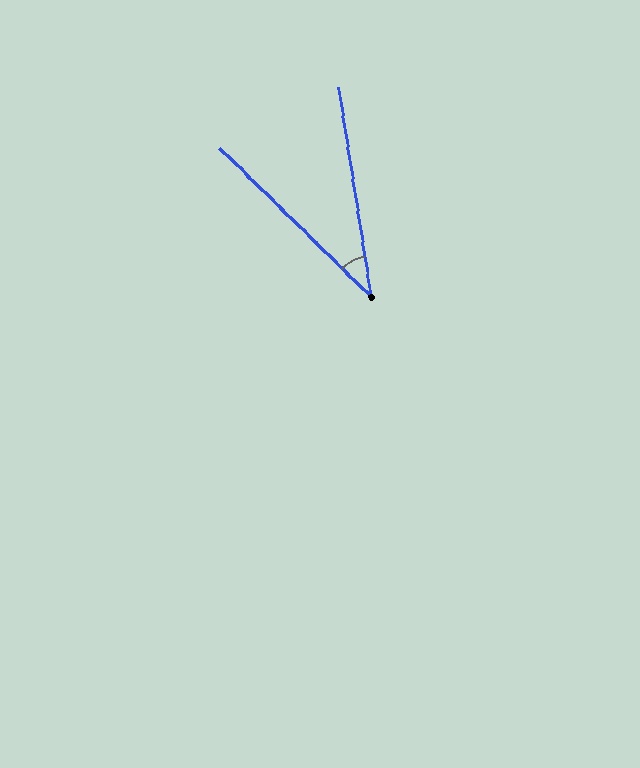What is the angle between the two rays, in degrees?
Approximately 37 degrees.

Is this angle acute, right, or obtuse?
It is acute.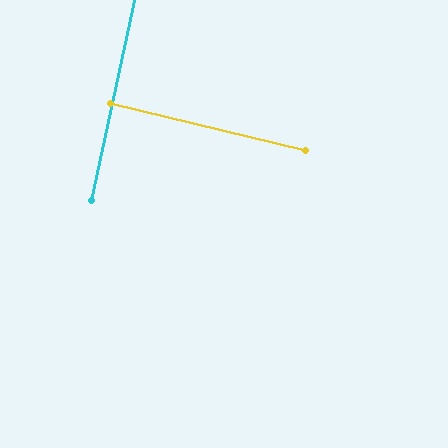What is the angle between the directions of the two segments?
Approximately 89 degrees.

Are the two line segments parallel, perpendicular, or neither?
Perpendicular — they meet at approximately 89°.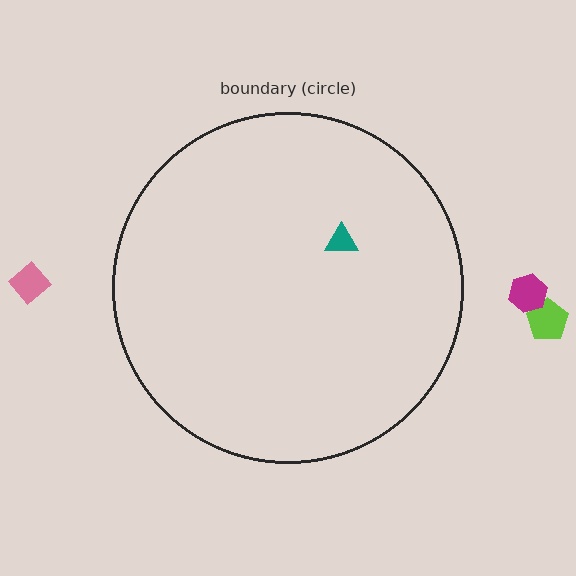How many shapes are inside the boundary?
1 inside, 3 outside.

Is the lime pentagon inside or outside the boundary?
Outside.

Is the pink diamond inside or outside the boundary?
Outside.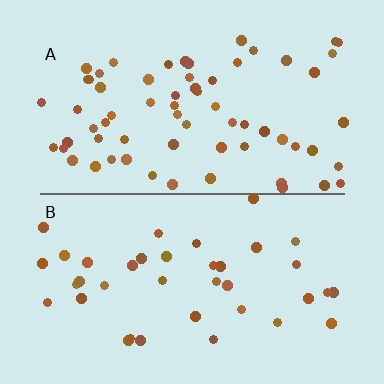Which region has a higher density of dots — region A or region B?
A (the top).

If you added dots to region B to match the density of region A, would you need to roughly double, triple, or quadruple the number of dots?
Approximately double.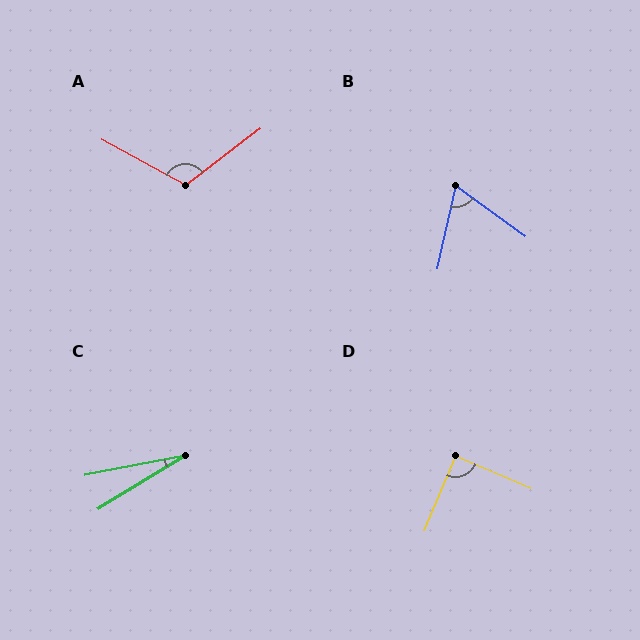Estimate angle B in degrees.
Approximately 66 degrees.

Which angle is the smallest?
C, at approximately 21 degrees.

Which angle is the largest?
A, at approximately 114 degrees.